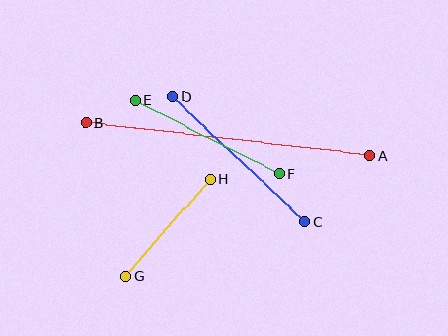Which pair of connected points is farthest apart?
Points A and B are farthest apart.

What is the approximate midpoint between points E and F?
The midpoint is at approximately (207, 137) pixels.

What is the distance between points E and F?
The distance is approximately 162 pixels.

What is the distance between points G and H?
The distance is approximately 129 pixels.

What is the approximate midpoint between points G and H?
The midpoint is at approximately (168, 228) pixels.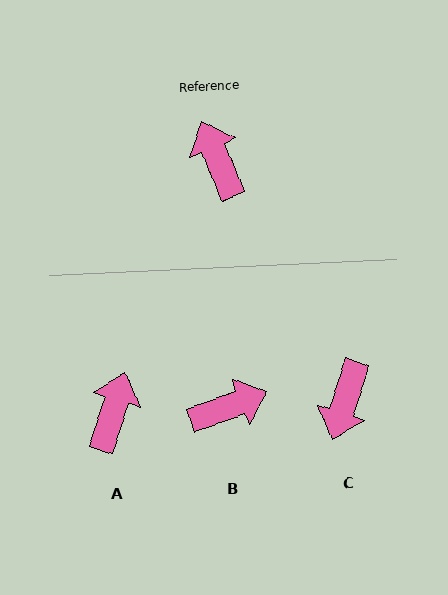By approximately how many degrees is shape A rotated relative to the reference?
Approximately 40 degrees clockwise.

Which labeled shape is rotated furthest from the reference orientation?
C, about 139 degrees away.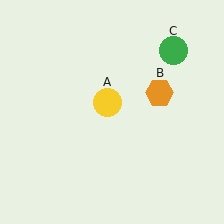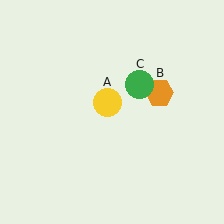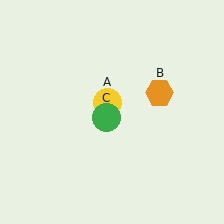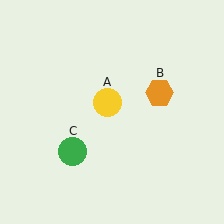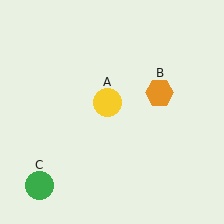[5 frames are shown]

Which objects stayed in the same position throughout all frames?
Yellow circle (object A) and orange hexagon (object B) remained stationary.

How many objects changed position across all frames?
1 object changed position: green circle (object C).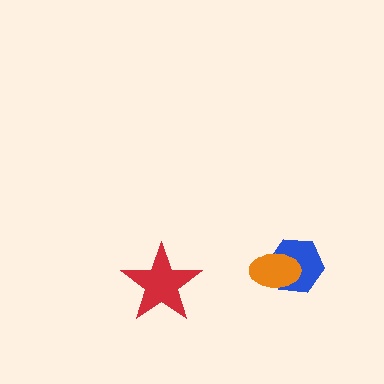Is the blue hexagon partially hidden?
Yes, it is partially covered by another shape.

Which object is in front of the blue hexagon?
The orange ellipse is in front of the blue hexagon.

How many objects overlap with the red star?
0 objects overlap with the red star.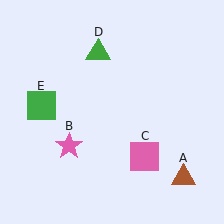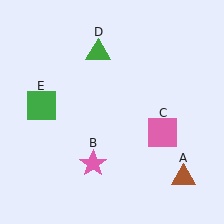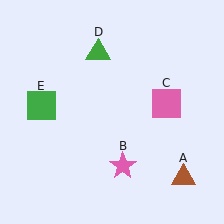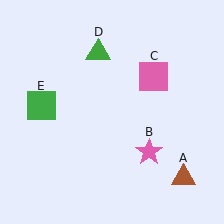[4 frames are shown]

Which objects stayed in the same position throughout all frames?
Brown triangle (object A) and green triangle (object D) and green square (object E) remained stationary.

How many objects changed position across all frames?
2 objects changed position: pink star (object B), pink square (object C).